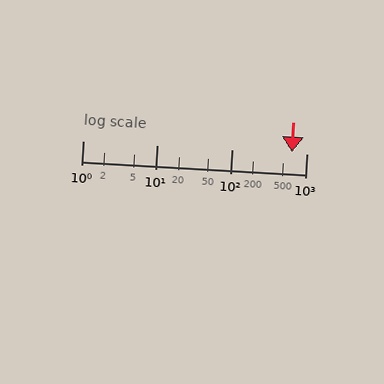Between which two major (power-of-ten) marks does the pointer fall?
The pointer is between 100 and 1000.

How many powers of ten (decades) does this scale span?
The scale spans 3 decades, from 1 to 1000.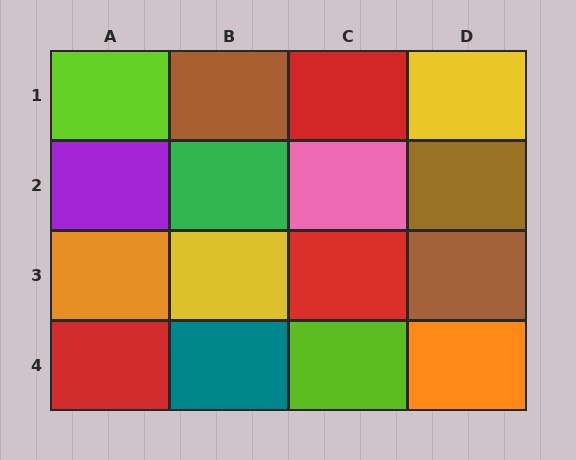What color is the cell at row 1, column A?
Lime.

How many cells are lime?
2 cells are lime.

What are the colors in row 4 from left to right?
Red, teal, lime, orange.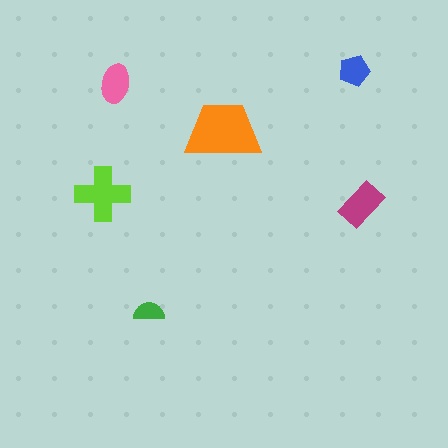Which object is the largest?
The orange trapezoid.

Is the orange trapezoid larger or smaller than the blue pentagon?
Larger.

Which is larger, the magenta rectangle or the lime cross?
The lime cross.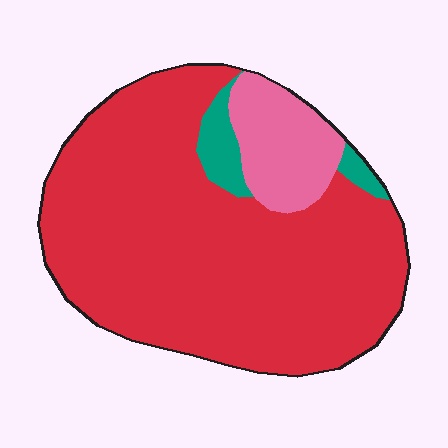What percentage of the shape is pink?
Pink takes up about one eighth (1/8) of the shape.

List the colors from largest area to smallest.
From largest to smallest: red, pink, teal.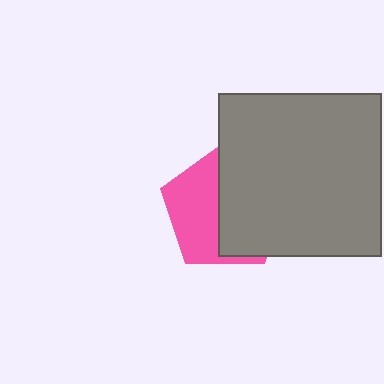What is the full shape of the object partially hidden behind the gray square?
The partially hidden object is a pink pentagon.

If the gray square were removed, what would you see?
You would see the complete pink pentagon.